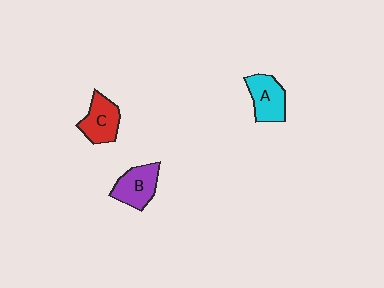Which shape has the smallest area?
Shape C (red).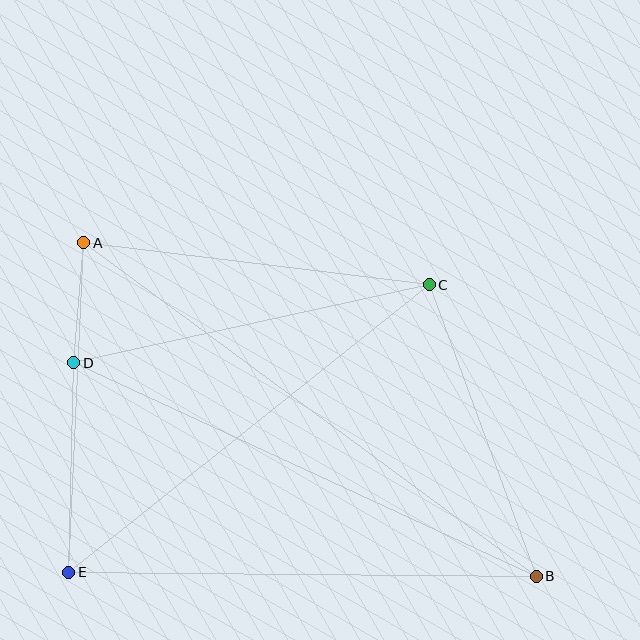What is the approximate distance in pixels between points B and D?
The distance between B and D is approximately 509 pixels.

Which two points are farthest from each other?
Points A and B are farthest from each other.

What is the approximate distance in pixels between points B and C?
The distance between B and C is approximately 310 pixels.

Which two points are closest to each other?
Points A and D are closest to each other.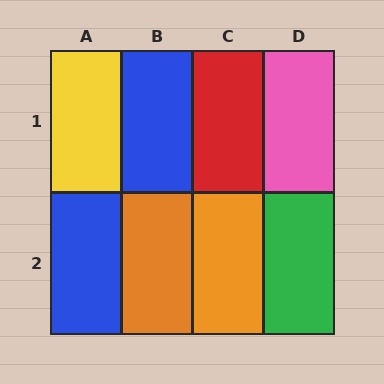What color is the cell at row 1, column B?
Blue.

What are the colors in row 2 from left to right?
Blue, orange, orange, green.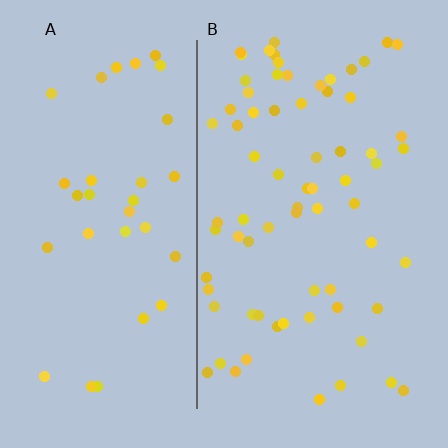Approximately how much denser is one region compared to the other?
Approximately 2.0× — region B over region A.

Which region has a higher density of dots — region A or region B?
B (the right).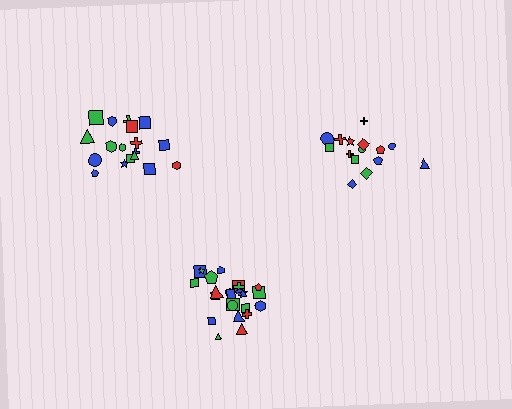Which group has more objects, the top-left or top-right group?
The top-left group.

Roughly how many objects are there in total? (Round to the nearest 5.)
Roughly 60 objects in total.